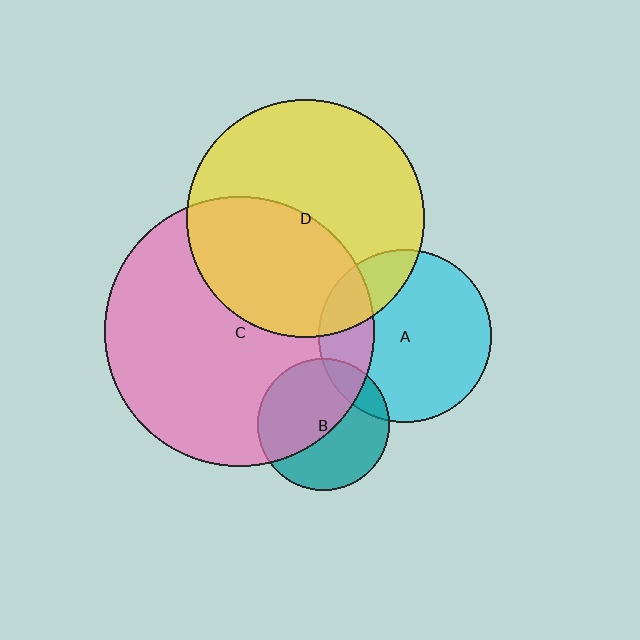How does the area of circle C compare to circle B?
Approximately 4.2 times.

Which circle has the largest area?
Circle C (pink).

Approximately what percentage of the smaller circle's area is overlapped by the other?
Approximately 15%.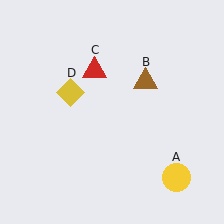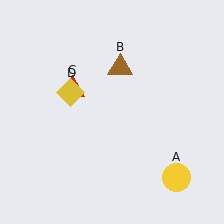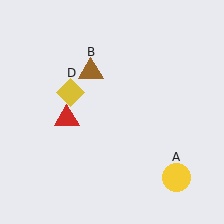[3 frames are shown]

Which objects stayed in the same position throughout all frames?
Yellow circle (object A) and yellow diamond (object D) remained stationary.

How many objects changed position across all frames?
2 objects changed position: brown triangle (object B), red triangle (object C).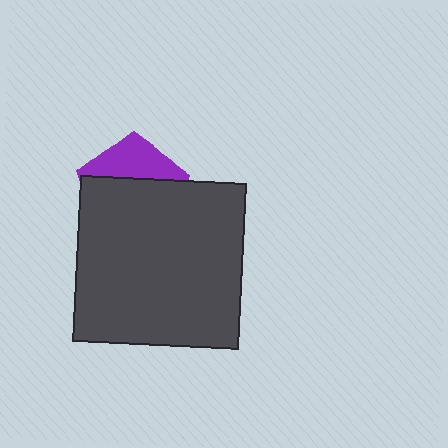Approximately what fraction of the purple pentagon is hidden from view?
Roughly 66% of the purple pentagon is hidden behind the dark gray square.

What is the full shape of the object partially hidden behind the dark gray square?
The partially hidden object is a purple pentagon.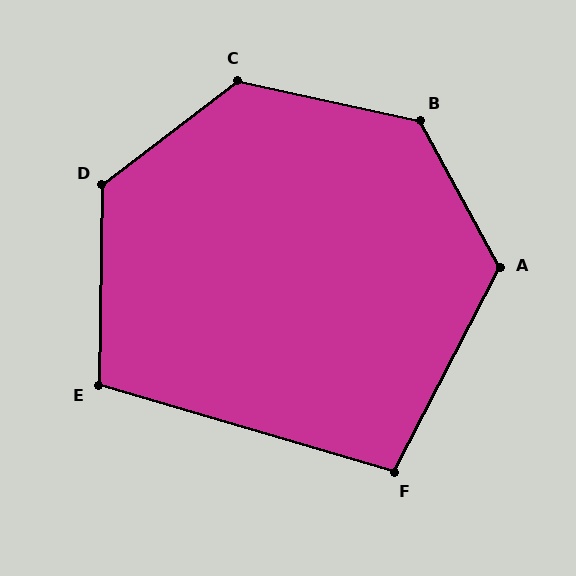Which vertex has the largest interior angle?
B, at approximately 131 degrees.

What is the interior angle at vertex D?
Approximately 128 degrees (obtuse).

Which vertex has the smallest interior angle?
F, at approximately 101 degrees.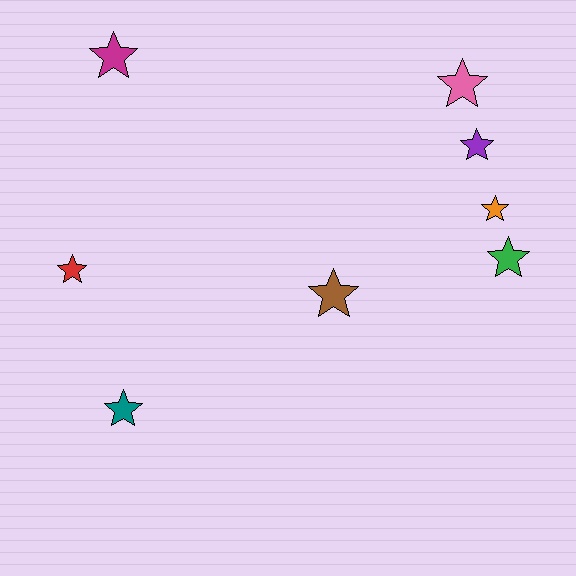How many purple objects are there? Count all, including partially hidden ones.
There is 1 purple object.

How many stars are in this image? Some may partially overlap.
There are 8 stars.